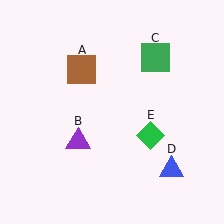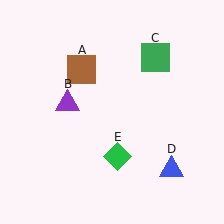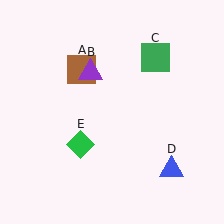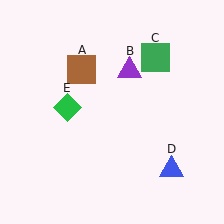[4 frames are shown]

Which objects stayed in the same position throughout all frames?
Brown square (object A) and green square (object C) and blue triangle (object D) remained stationary.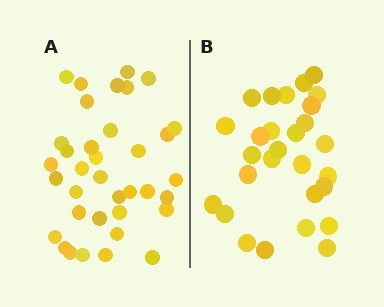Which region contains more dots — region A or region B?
Region A (the left region) has more dots.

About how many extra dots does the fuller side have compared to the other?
Region A has roughly 8 or so more dots than region B.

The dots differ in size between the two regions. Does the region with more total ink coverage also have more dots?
No. Region B has more total ink coverage because its dots are larger, but region A actually contains more individual dots. Total area can be misleading — the number of items is what matters here.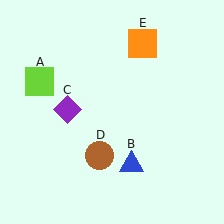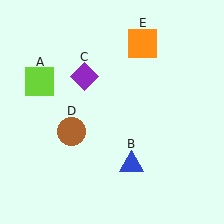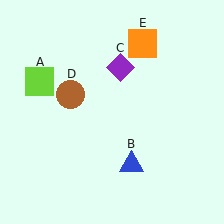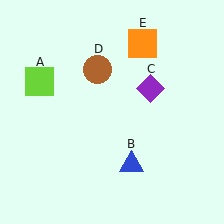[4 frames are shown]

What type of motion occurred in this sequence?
The purple diamond (object C), brown circle (object D) rotated clockwise around the center of the scene.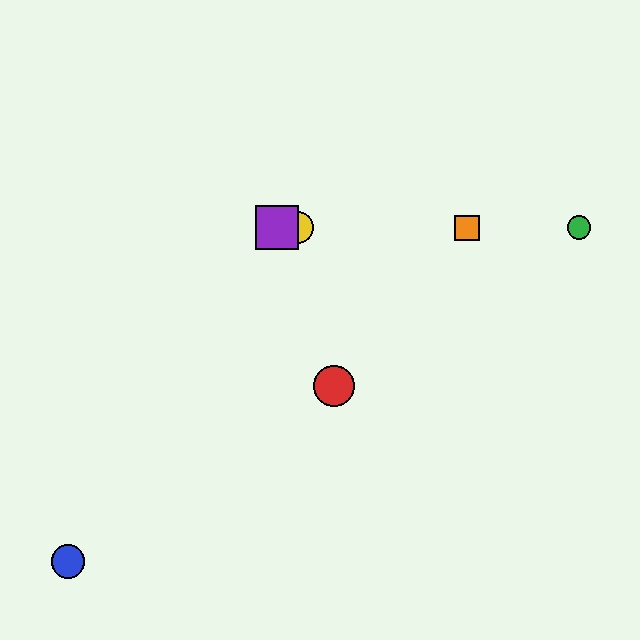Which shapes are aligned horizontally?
The green circle, the yellow circle, the purple square, the orange square are aligned horizontally.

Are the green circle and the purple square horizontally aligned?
Yes, both are at y≈228.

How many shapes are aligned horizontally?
4 shapes (the green circle, the yellow circle, the purple square, the orange square) are aligned horizontally.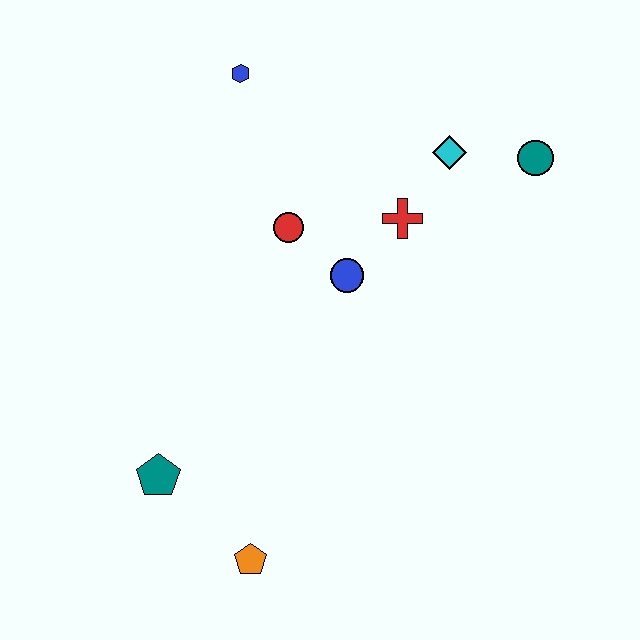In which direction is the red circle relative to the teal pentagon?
The red circle is above the teal pentagon.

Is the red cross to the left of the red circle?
No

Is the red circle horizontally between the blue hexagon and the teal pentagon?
No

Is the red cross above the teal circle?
No